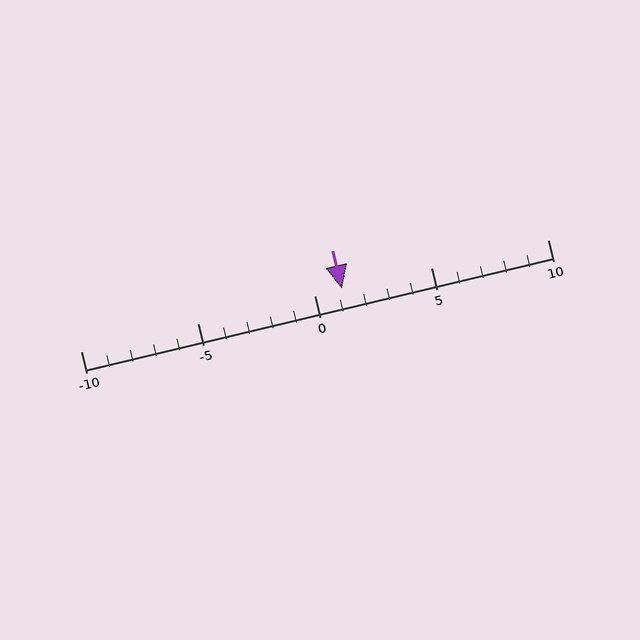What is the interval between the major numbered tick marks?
The major tick marks are spaced 5 units apart.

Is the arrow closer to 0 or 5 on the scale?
The arrow is closer to 0.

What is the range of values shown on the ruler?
The ruler shows values from -10 to 10.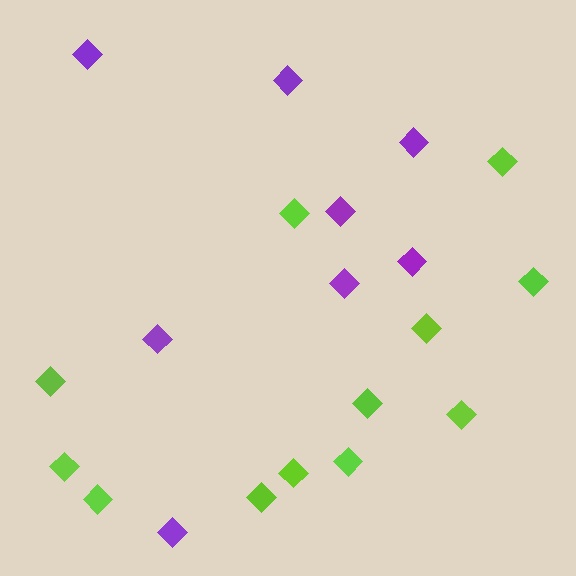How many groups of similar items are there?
There are 2 groups: one group of purple diamonds (8) and one group of lime diamonds (12).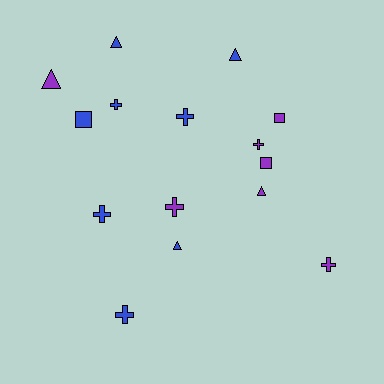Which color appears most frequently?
Blue, with 8 objects.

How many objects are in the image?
There are 15 objects.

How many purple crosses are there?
There are 3 purple crosses.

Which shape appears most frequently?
Cross, with 7 objects.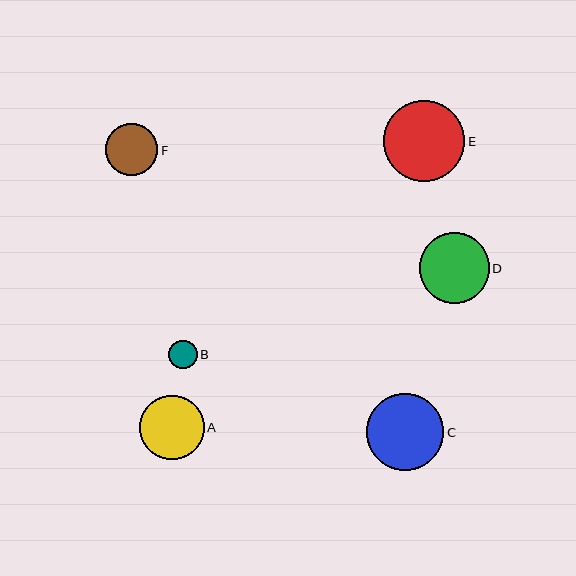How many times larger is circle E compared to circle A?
Circle E is approximately 1.3 times the size of circle A.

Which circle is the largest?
Circle E is the largest with a size of approximately 81 pixels.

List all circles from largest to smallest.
From largest to smallest: E, C, D, A, F, B.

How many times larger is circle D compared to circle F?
Circle D is approximately 1.3 times the size of circle F.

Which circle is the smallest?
Circle B is the smallest with a size of approximately 29 pixels.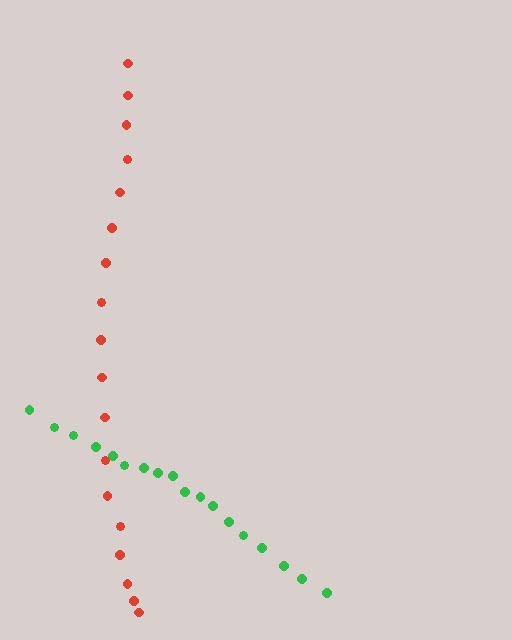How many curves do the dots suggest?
There are 2 distinct paths.